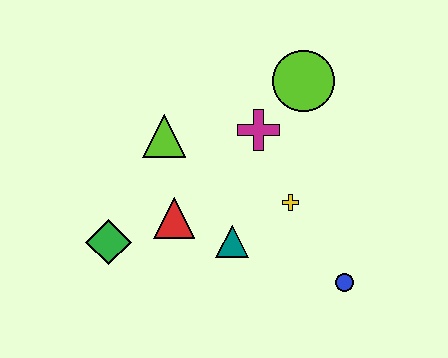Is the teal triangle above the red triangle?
No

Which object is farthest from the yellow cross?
The green diamond is farthest from the yellow cross.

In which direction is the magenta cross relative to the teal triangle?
The magenta cross is above the teal triangle.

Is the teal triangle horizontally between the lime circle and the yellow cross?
No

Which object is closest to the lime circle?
The magenta cross is closest to the lime circle.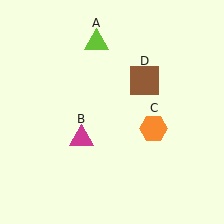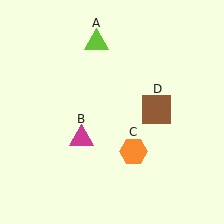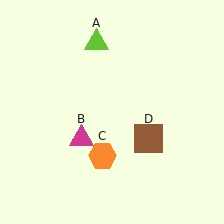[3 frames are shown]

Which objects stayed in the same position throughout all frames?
Lime triangle (object A) and magenta triangle (object B) remained stationary.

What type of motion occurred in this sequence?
The orange hexagon (object C), brown square (object D) rotated clockwise around the center of the scene.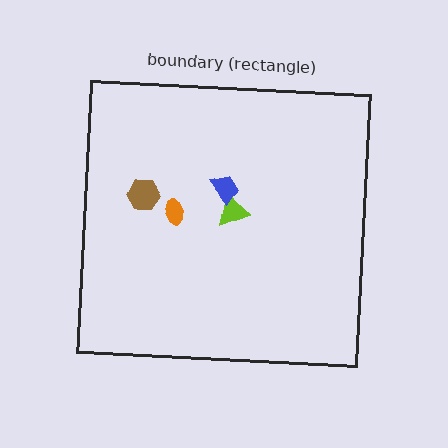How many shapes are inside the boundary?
4 inside, 0 outside.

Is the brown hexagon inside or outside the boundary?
Inside.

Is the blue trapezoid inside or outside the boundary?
Inside.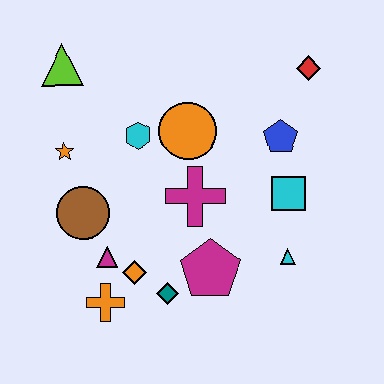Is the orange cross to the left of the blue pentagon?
Yes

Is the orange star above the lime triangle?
No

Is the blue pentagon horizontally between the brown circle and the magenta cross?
No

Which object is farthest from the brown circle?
The red diamond is farthest from the brown circle.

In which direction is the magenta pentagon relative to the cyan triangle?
The magenta pentagon is to the left of the cyan triangle.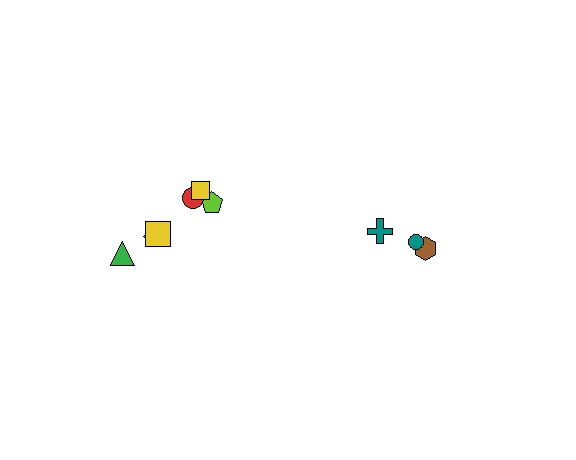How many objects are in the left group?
There are 6 objects.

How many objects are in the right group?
There are 3 objects.